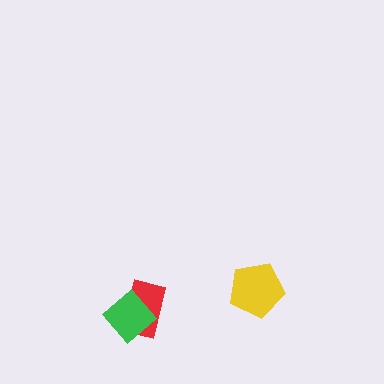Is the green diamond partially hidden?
No, no other shape covers it.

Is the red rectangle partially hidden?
Yes, it is partially covered by another shape.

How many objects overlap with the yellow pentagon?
0 objects overlap with the yellow pentagon.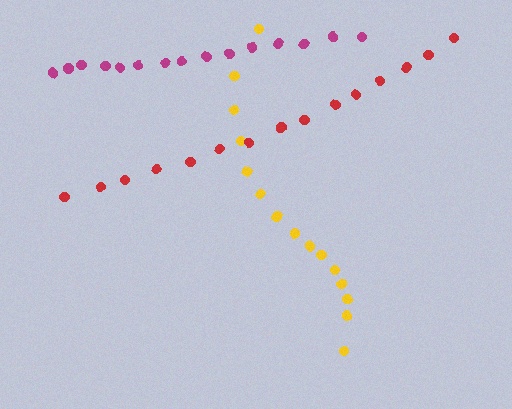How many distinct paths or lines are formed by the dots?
There are 3 distinct paths.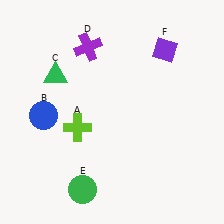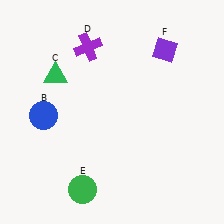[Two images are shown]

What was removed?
The lime cross (A) was removed in Image 2.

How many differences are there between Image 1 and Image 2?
There is 1 difference between the two images.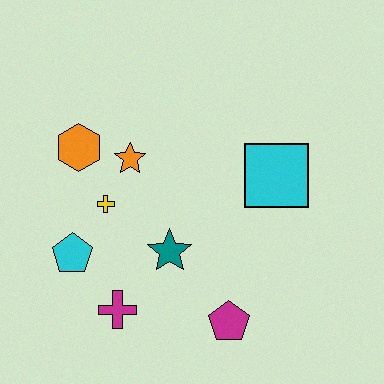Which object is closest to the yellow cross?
The orange star is closest to the yellow cross.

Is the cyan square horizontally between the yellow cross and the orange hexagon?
No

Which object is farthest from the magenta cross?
The cyan square is farthest from the magenta cross.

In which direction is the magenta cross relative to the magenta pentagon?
The magenta cross is to the left of the magenta pentagon.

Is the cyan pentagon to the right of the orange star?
No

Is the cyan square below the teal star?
No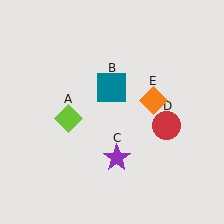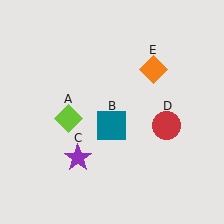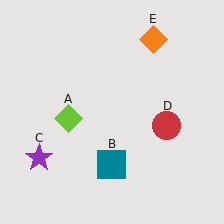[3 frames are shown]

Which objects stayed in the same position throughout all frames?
Lime diamond (object A) and red circle (object D) remained stationary.